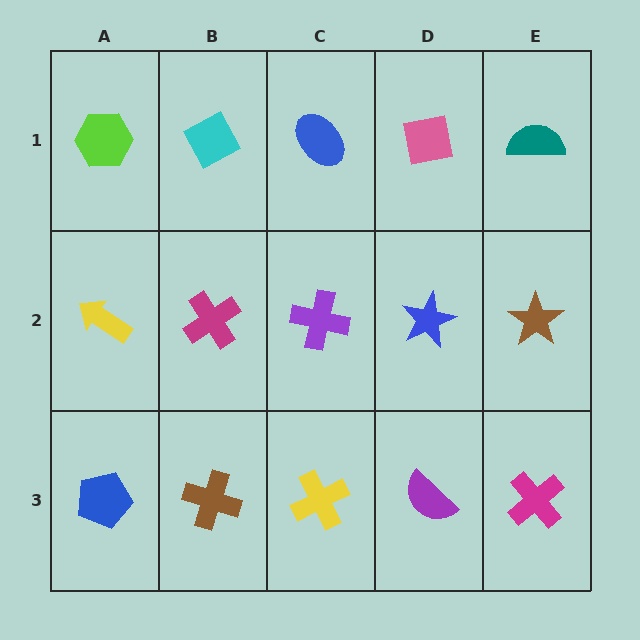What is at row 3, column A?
A blue pentagon.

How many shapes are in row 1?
5 shapes.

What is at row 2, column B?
A magenta cross.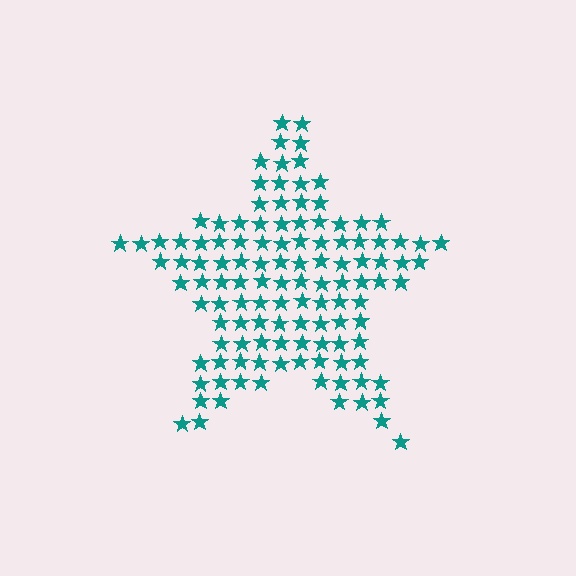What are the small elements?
The small elements are stars.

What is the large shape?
The large shape is a star.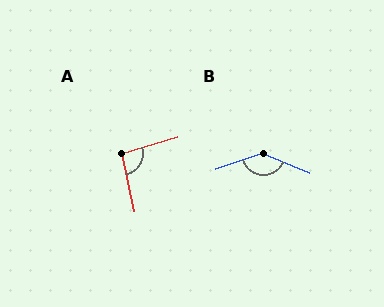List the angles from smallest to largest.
A (95°), B (139°).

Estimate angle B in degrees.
Approximately 139 degrees.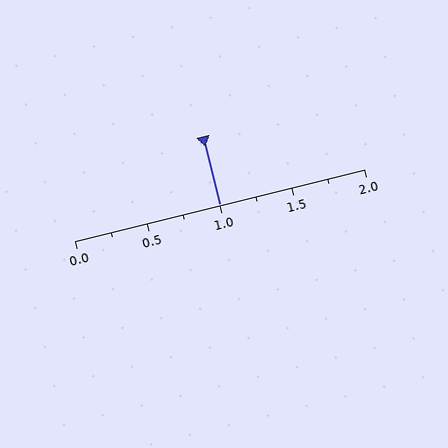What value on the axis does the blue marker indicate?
The marker indicates approximately 1.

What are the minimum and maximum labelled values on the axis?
The axis runs from 0.0 to 2.0.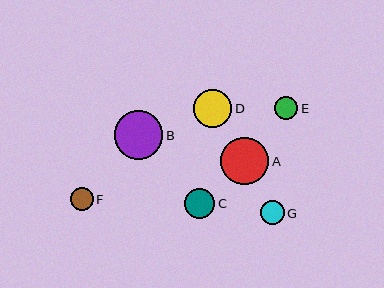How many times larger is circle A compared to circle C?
Circle A is approximately 1.6 times the size of circle C.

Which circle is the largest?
Circle B is the largest with a size of approximately 48 pixels.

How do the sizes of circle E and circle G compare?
Circle E and circle G are approximately the same size.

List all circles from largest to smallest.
From largest to smallest: B, A, D, C, E, G, F.